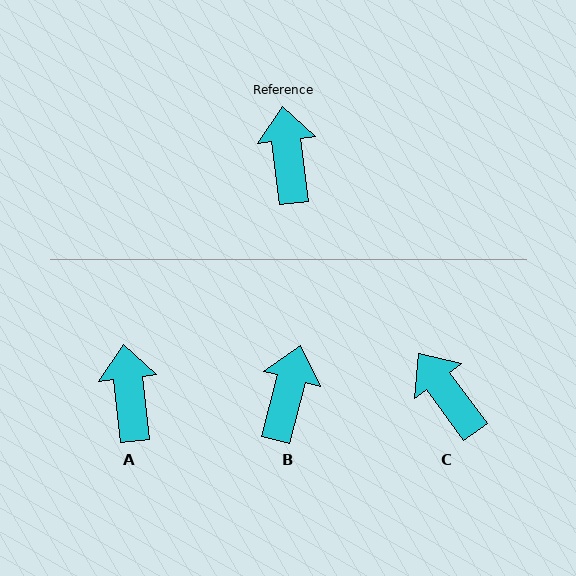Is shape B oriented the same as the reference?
No, it is off by about 22 degrees.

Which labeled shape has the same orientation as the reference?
A.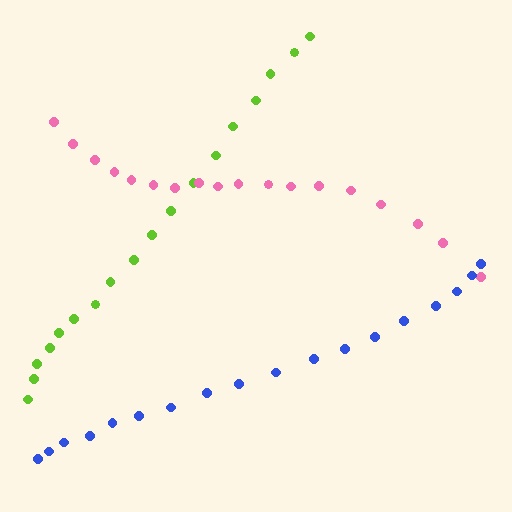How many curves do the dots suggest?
There are 3 distinct paths.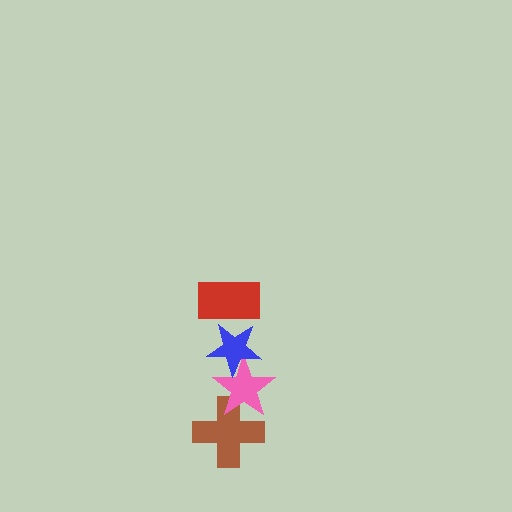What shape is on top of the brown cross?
The pink star is on top of the brown cross.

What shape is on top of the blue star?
The red rectangle is on top of the blue star.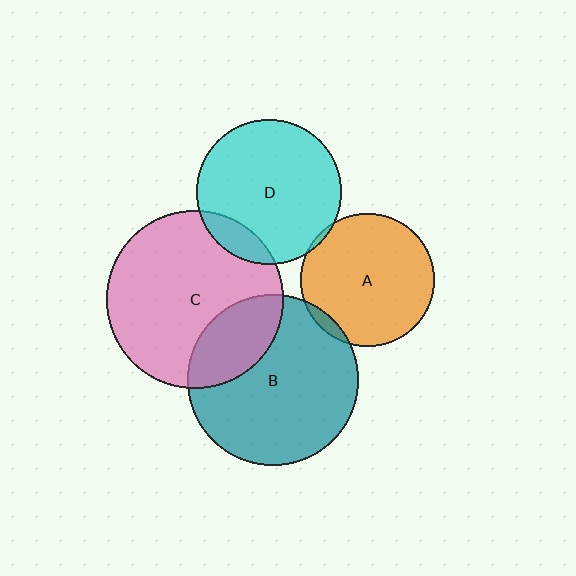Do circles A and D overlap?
Yes.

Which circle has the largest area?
Circle C (pink).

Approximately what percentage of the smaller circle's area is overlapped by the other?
Approximately 5%.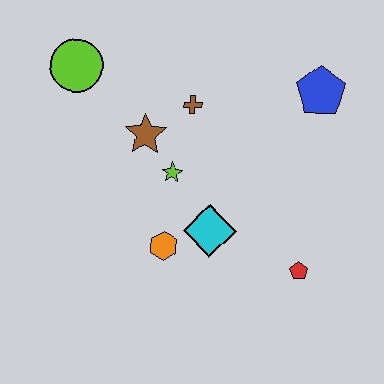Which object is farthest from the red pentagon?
The lime circle is farthest from the red pentagon.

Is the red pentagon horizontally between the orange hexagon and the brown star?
No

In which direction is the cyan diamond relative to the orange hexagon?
The cyan diamond is to the right of the orange hexagon.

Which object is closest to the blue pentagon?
The brown cross is closest to the blue pentagon.